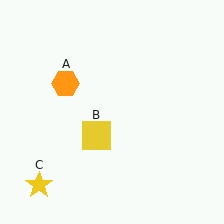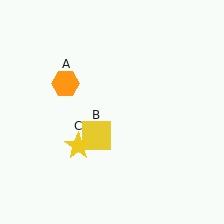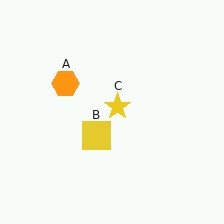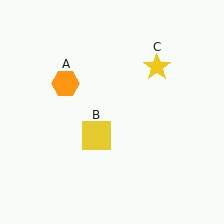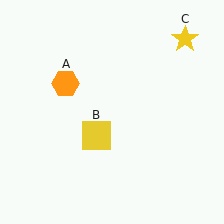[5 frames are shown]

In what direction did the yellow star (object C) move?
The yellow star (object C) moved up and to the right.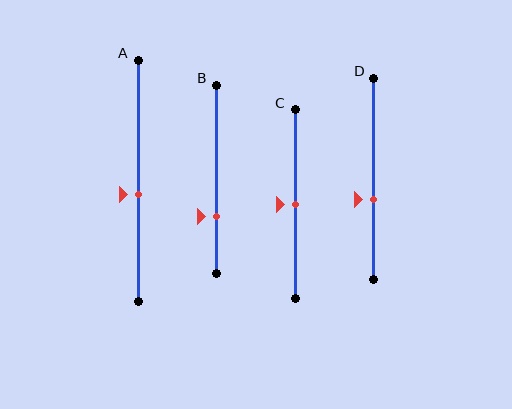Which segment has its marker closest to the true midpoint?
Segment C has its marker closest to the true midpoint.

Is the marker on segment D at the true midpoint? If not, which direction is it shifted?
No, the marker on segment D is shifted downward by about 10% of the segment length.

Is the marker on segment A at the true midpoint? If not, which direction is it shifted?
No, the marker on segment A is shifted downward by about 6% of the segment length.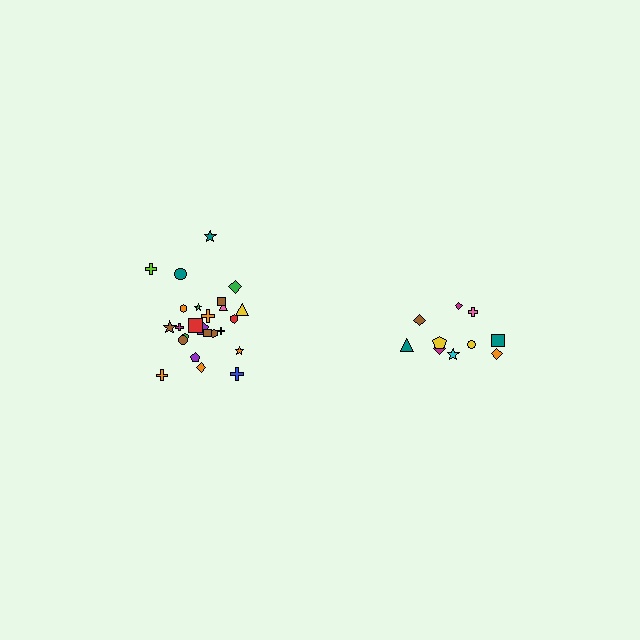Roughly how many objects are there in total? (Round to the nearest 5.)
Roughly 35 objects in total.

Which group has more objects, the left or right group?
The left group.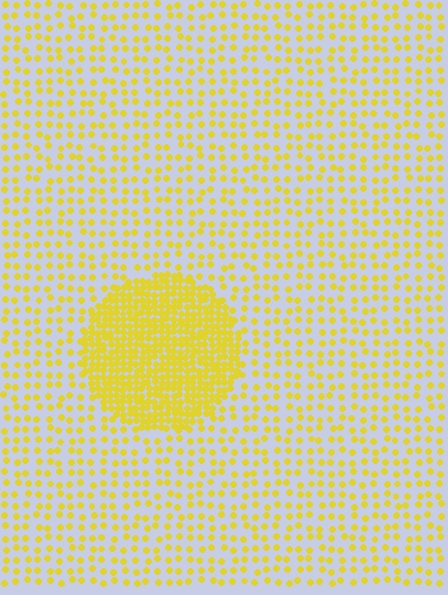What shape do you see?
I see a circle.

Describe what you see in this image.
The image contains small yellow elements arranged at two different densities. A circle-shaped region is visible where the elements are more densely packed than the surrounding area.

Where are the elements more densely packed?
The elements are more densely packed inside the circle boundary.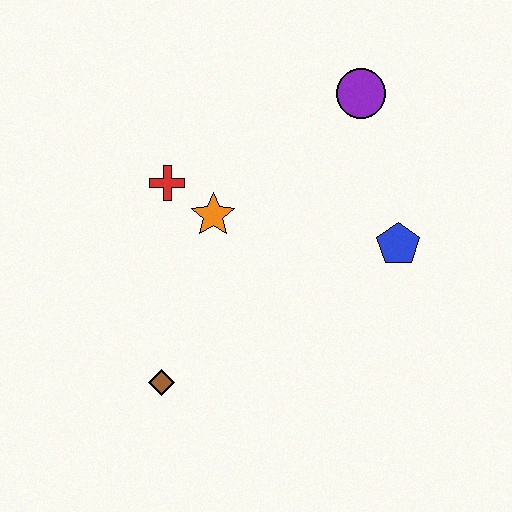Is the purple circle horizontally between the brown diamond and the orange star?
No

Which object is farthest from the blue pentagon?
The brown diamond is farthest from the blue pentagon.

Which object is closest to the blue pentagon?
The purple circle is closest to the blue pentagon.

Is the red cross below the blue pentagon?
No